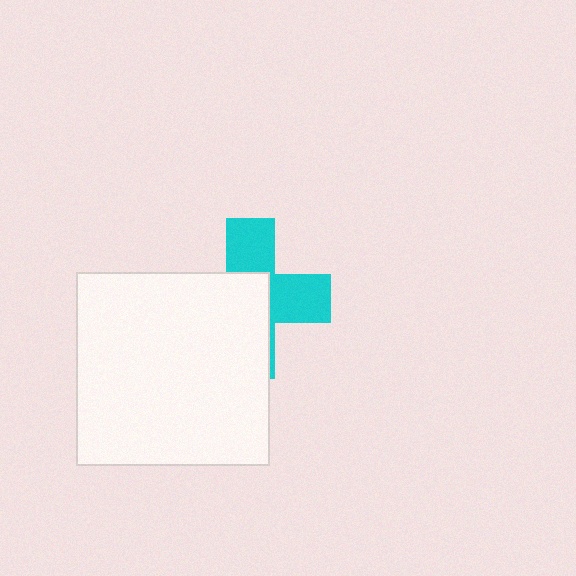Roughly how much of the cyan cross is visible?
A small part of it is visible (roughly 45%).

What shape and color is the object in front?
The object in front is a white square.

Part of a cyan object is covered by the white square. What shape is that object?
It is a cross.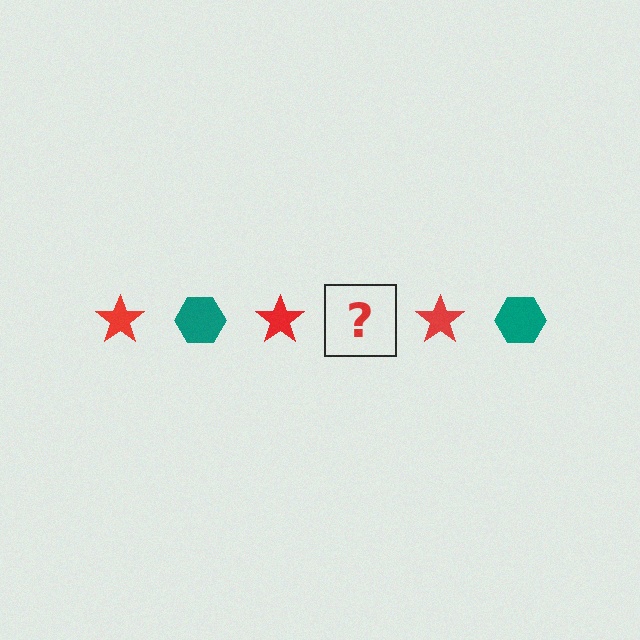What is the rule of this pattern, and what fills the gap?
The rule is that the pattern alternates between red star and teal hexagon. The gap should be filled with a teal hexagon.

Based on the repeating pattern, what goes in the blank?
The blank should be a teal hexagon.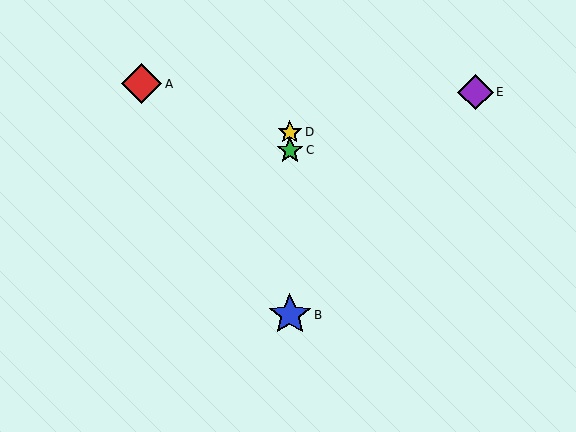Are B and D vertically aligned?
Yes, both are at x≈290.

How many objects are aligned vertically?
3 objects (B, C, D) are aligned vertically.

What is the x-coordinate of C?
Object C is at x≈290.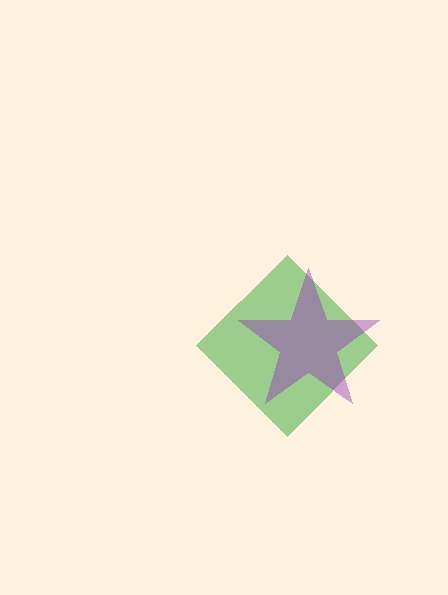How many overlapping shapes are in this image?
There are 2 overlapping shapes in the image.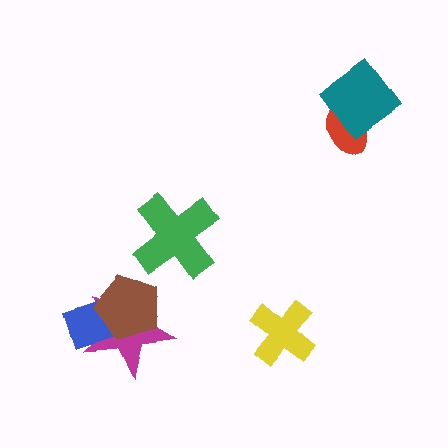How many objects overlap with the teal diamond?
1 object overlaps with the teal diamond.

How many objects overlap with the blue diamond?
2 objects overlap with the blue diamond.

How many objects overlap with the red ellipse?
1 object overlaps with the red ellipse.